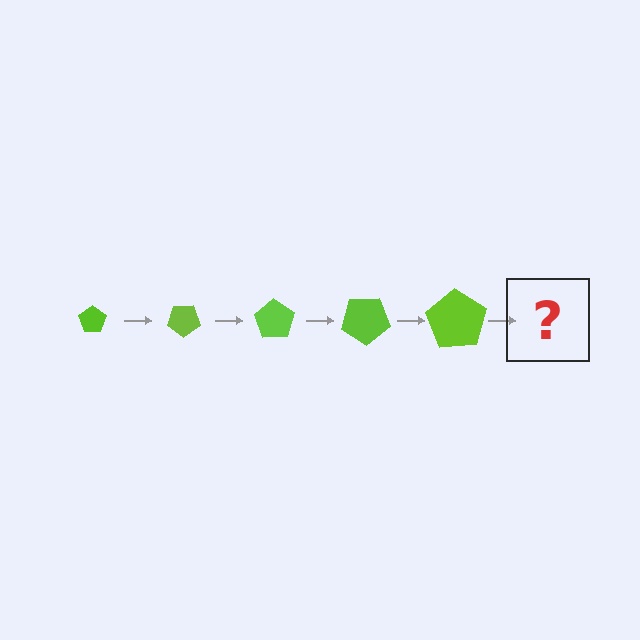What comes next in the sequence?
The next element should be a pentagon, larger than the previous one and rotated 175 degrees from the start.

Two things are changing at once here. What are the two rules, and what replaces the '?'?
The two rules are that the pentagon grows larger each step and it rotates 35 degrees each step. The '?' should be a pentagon, larger than the previous one and rotated 175 degrees from the start.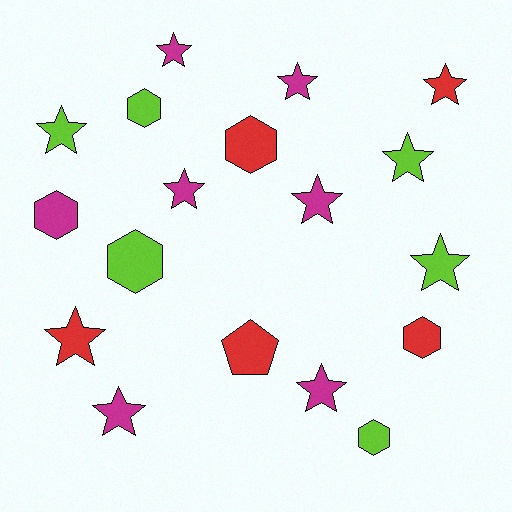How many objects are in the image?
There are 18 objects.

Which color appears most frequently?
Magenta, with 7 objects.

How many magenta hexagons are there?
There is 1 magenta hexagon.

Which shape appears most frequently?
Star, with 11 objects.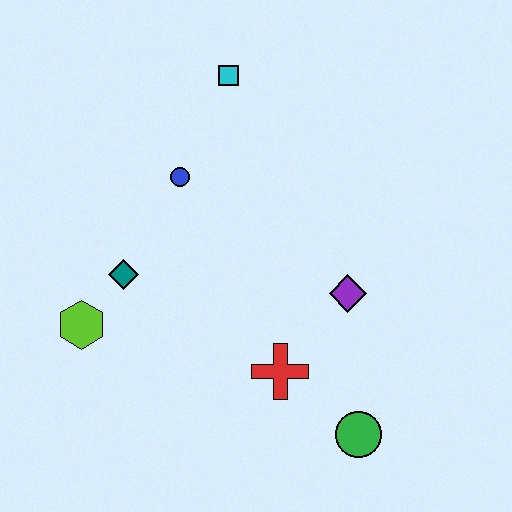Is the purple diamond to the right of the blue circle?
Yes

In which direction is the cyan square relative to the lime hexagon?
The cyan square is above the lime hexagon.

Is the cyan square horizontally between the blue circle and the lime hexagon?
No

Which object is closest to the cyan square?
The blue circle is closest to the cyan square.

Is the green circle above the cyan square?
No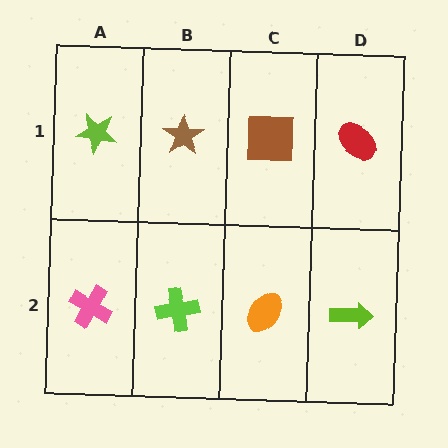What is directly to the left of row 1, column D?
A brown square.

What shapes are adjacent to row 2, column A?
A lime star (row 1, column A), a lime cross (row 2, column B).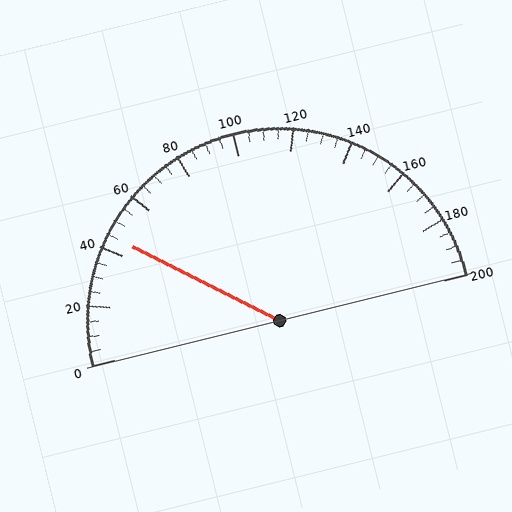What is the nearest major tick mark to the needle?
The nearest major tick mark is 40.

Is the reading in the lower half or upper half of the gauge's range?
The reading is in the lower half of the range (0 to 200).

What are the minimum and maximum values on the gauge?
The gauge ranges from 0 to 200.